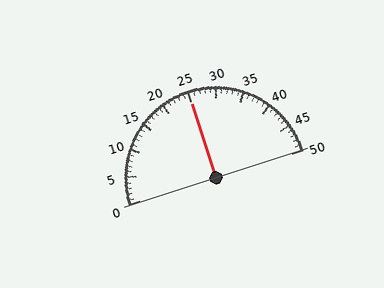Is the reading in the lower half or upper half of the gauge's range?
The reading is in the upper half of the range (0 to 50).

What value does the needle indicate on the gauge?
The needle indicates approximately 25.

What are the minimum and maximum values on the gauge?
The gauge ranges from 0 to 50.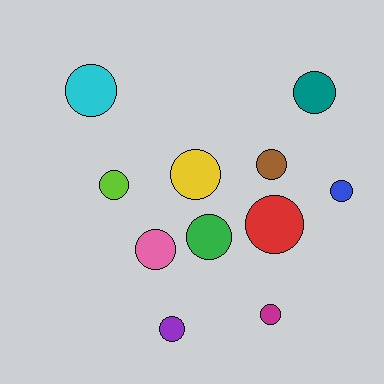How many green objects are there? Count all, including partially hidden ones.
There is 1 green object.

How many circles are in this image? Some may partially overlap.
There are 11 circles.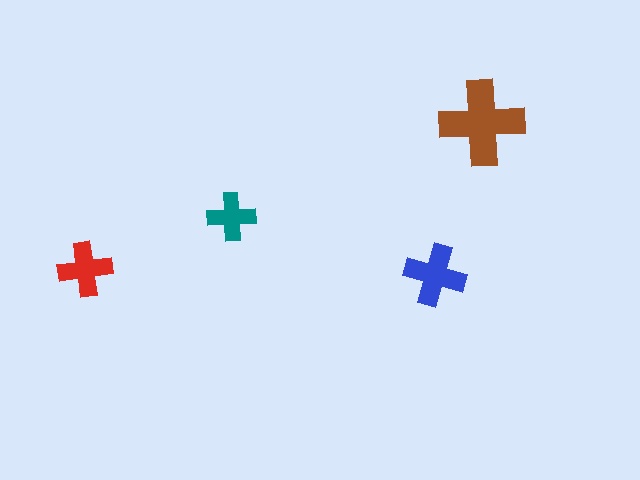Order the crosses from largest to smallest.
the brown one, the blue one, the red one, the teal one.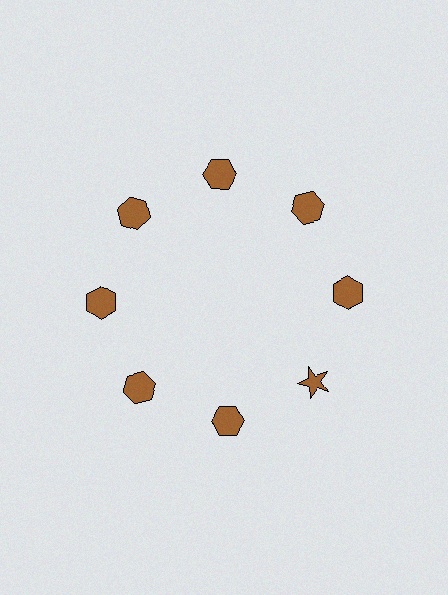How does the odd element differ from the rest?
It has a different shape: star instead of hexagon.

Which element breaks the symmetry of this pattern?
The brown star at roughly the 4 o'clock position breaks the symmetry. All other shapes are brown hexagons.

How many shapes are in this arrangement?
There are 8 shapes arranged in a ring pattern.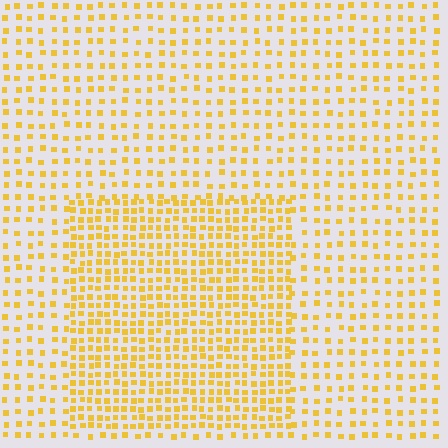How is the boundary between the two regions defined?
The boundary is defined by a change in element density (approximately 1.9x ratio). All elements are the same color, size, and shape.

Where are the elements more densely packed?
The elements are more densely packed inside the rectangle boundary.